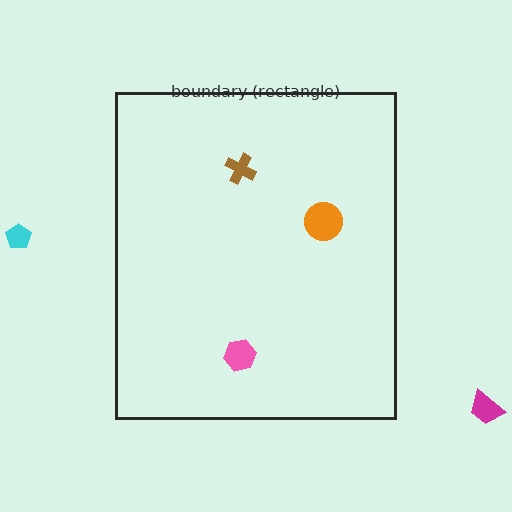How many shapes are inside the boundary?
3 inside, 2 outside.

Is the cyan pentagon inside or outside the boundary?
Outside.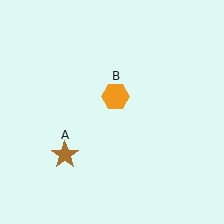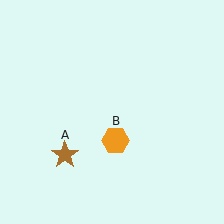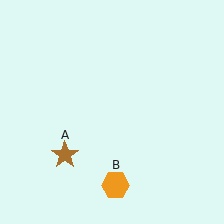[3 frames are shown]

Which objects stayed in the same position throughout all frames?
Brown star (object A) remained stationary.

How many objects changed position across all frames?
1 object changed position: orange hexagon (object B).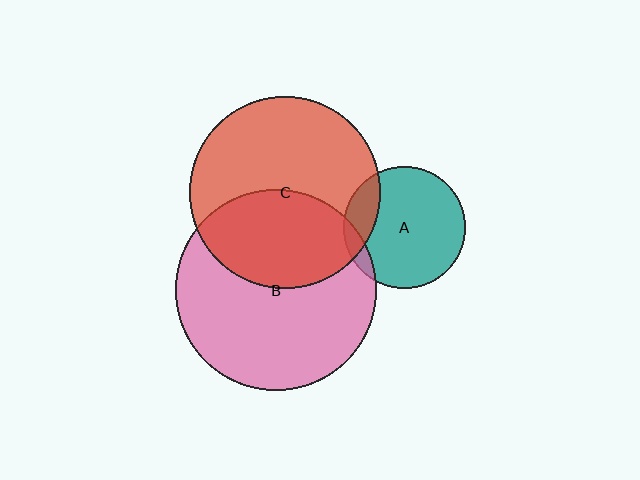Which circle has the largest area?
Circle B (pink).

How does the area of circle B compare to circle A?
Approximately 2.7 times.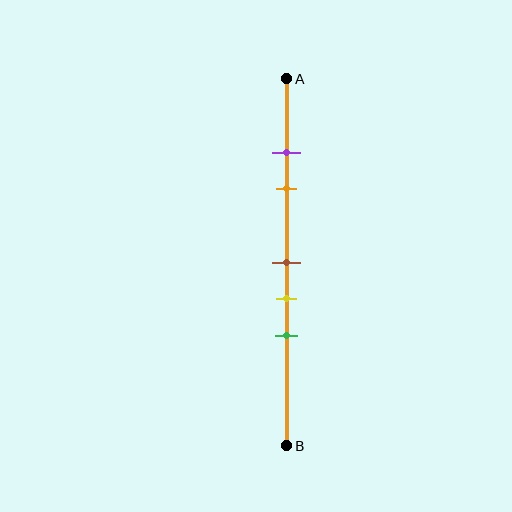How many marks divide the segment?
There are 5 marks dividing the segment.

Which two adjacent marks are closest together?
The purple and orange marks are the closest adjacent pair.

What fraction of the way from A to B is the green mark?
The green mark is approximately 70% (0.7) of the way from A to B.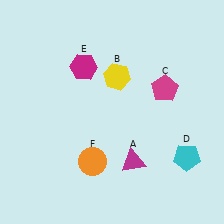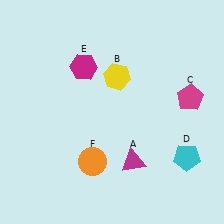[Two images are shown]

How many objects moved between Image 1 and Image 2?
1 object moved between the two images.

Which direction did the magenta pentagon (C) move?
The magenta pentagon (C) moved right.